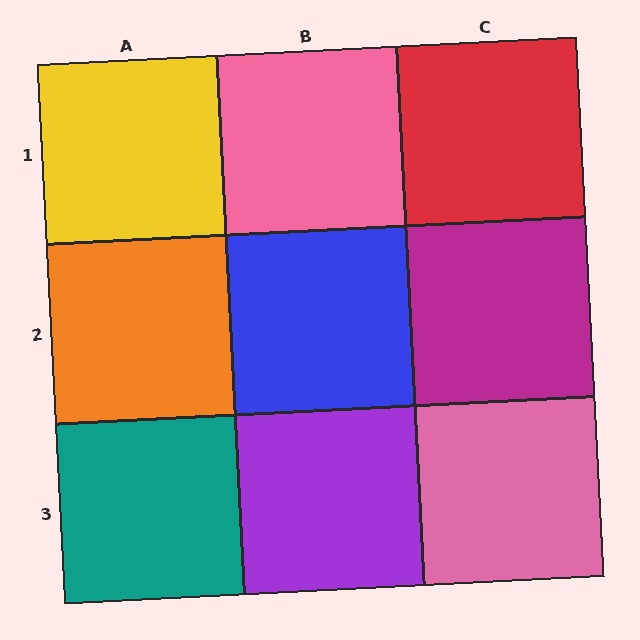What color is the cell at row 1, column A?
Yellow.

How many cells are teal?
1 cell is teal.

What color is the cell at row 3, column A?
Teal.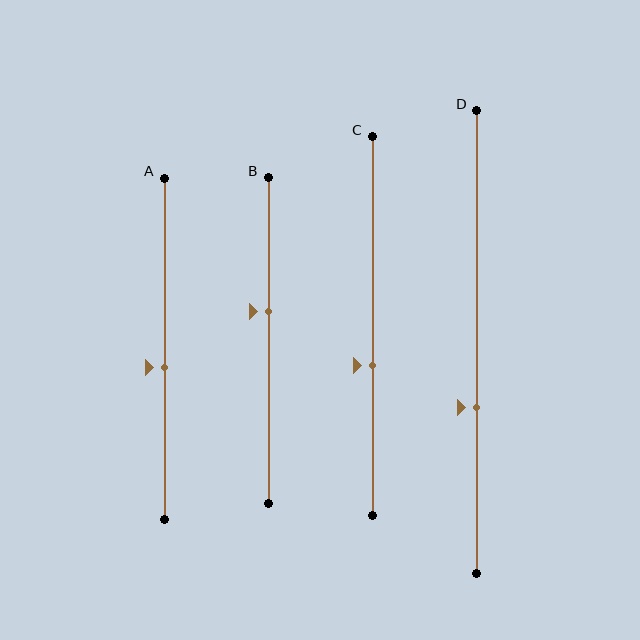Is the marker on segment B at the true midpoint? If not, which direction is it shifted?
No, the marker on segment B is shifted upward by about 9% of the segment length.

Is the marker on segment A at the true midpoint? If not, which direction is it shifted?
No, the marker on segment A is shifted downward by about 5% of the segment length.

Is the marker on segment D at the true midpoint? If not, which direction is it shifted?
No, the marker on segment D is shifted downward by about 14% of the segment length.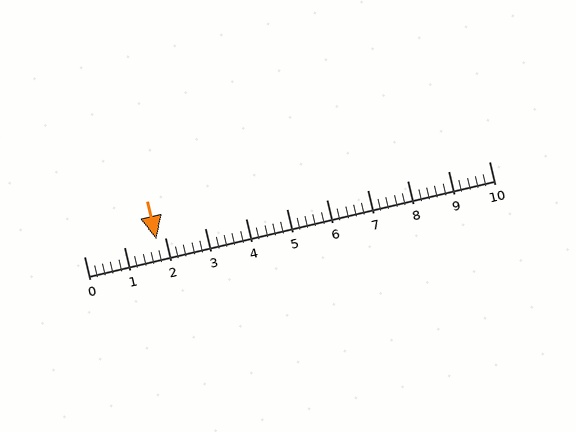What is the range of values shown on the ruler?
The ruler shows values from 0 to 10.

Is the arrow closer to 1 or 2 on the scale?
The arrow is closer to 2.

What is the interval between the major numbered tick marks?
The major tick marks are spaced 1 units apart.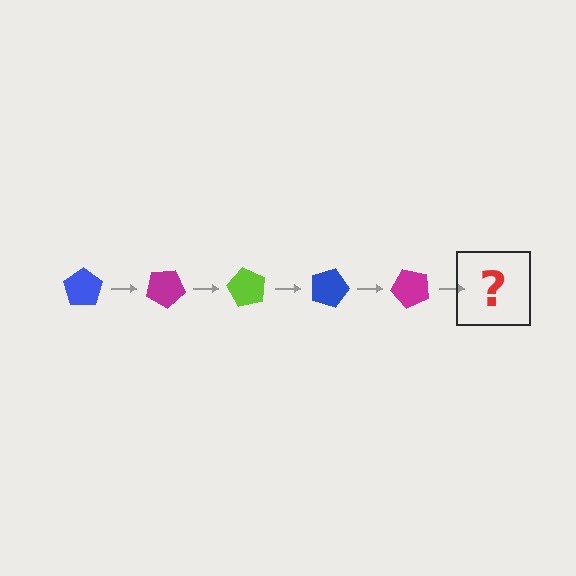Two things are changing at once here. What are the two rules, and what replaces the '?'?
The two rules are that it rotates 30 degrees each step and the color cycles through blue, magenta, and lime. The '?' should be a lime pentagon, rotated 150 degrees from the start.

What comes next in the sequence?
The next element should be a lime pentagon, rotated 150 degrees from the start.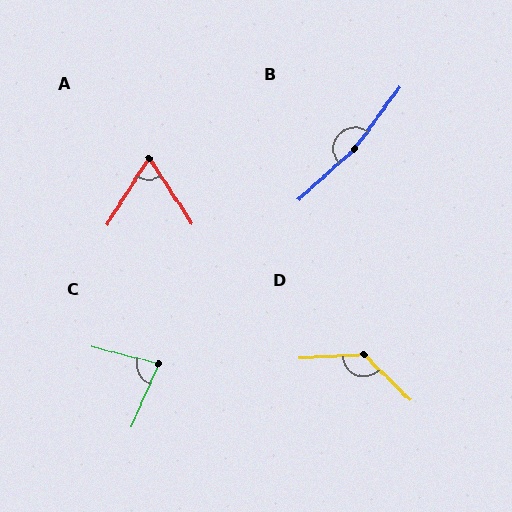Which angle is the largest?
B, at approximately 169 degrees.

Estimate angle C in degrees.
Approximately 81 degrees.